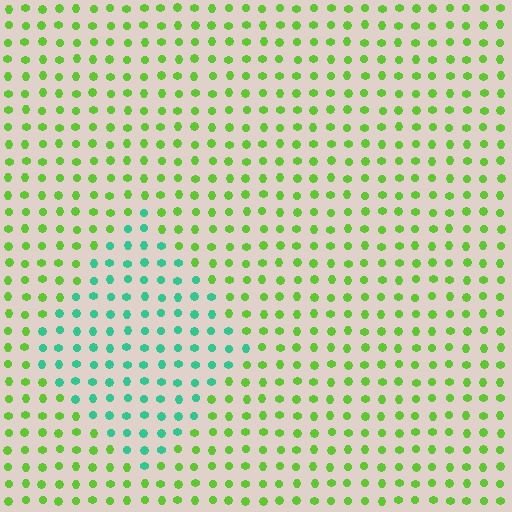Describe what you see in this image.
The image is filled with small lime elements in a uniform arrangement. A diamond-shaped region is visible where the elements are tinted to a slightly different hue, forming a subtle color boundary.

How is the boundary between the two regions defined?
The boundary is defined purely by a slight shift in hue (about 55 degrees). Spacing, size, and orientation are identical on both sides.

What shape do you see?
I see a diamond.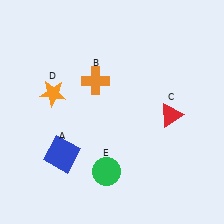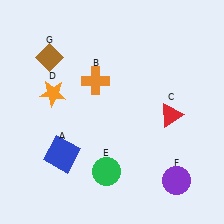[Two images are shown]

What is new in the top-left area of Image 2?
A brown diamond (G) was added in the top-left area of Image 2.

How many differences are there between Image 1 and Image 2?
There are 2 differences between the two images.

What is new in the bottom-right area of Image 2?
A purple circle (F) was added in the bottom-right area of Image 2.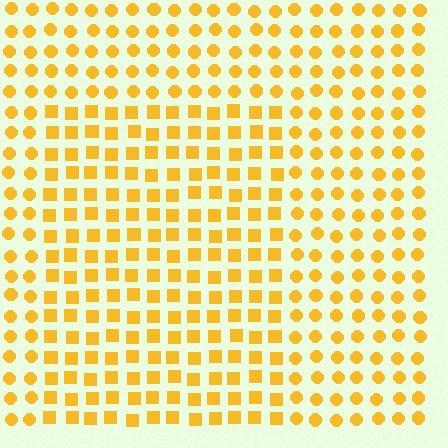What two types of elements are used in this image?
The image uses squares inside the rectangle region and circles outside it.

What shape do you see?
I see a rectangle.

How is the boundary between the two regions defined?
The boundary is defined by a change in element shape: squares inside vs. circles outside. All elements share the same color and spacing.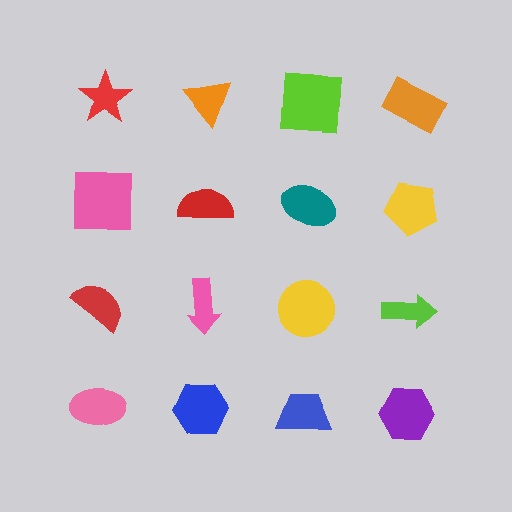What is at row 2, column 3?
A teal ellipse.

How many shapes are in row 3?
4 shapes.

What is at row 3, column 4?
A lime arrow.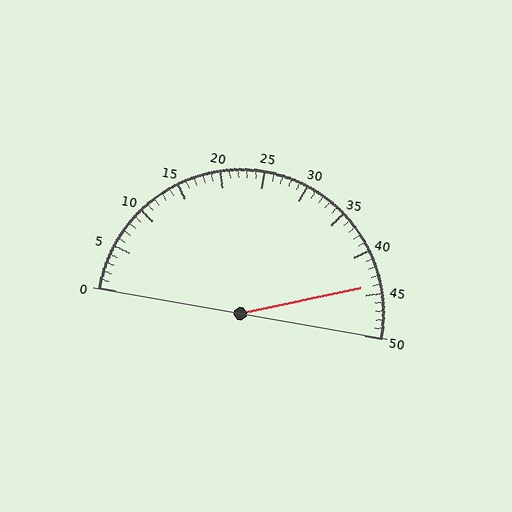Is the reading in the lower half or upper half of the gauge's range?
The reading is in the upper half of the range (0 to 50).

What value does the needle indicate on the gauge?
The needle indicates approximately 44.